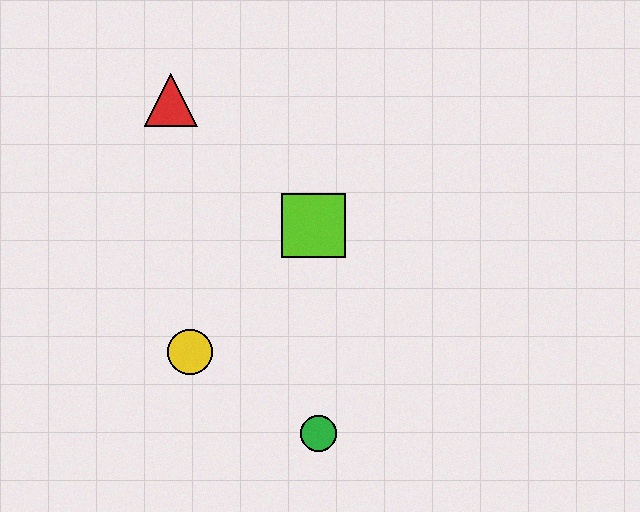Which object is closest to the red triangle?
The lime square is closest to the red triangle.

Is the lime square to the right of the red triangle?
Yes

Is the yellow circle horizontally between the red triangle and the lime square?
Yes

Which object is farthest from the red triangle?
The green circle is farthest from the red triangle.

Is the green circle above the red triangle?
No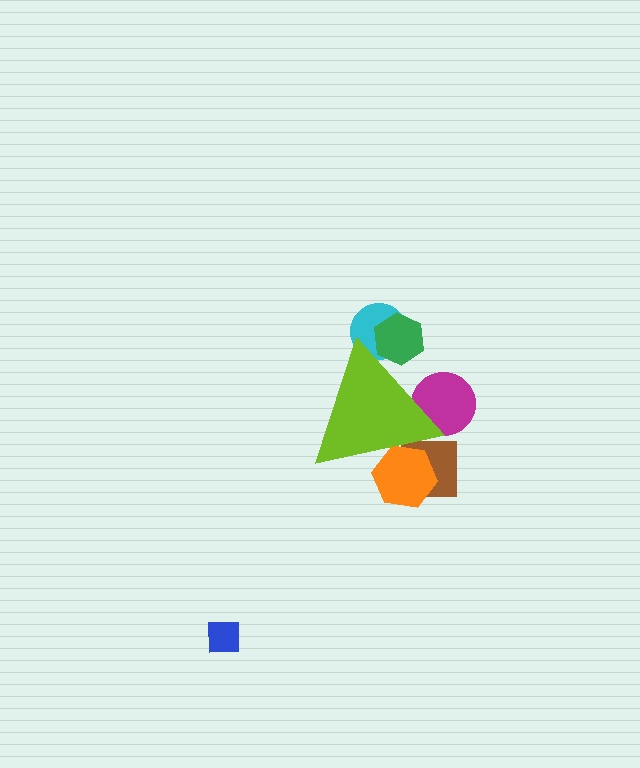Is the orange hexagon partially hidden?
Yes, the orange hexagon is partially hidden behind the lime triangle.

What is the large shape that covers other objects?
A lime triangle.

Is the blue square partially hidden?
No, the blue square is fully visible.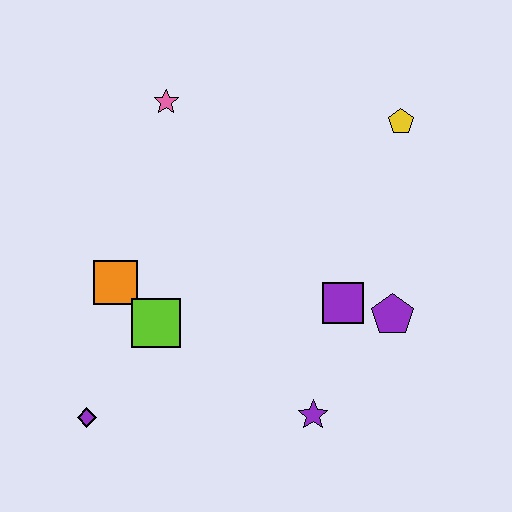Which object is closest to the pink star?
The orange square is closest to the pink star.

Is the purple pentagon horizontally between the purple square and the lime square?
No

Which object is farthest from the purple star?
The pink star is farthest from the purple star.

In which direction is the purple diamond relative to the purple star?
The purple diamond is to the left of the purple star.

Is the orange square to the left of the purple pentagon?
Yes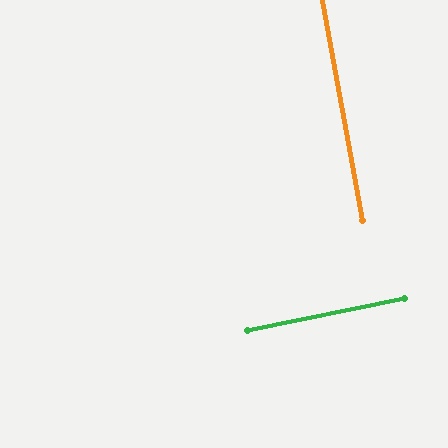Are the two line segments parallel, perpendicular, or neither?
Perpendicular — they meet at approximately 89°.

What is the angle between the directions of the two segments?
Approximately 89 degrees.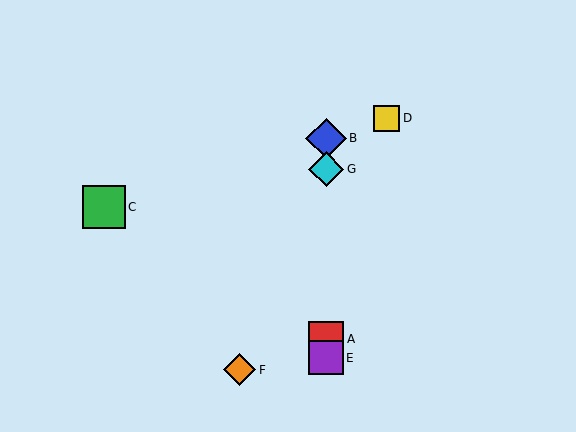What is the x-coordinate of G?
Object G is at x≈326.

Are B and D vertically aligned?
No, B is at x≈326 and D is at x≈387.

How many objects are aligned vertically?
4 objects (A, B, E, G) are aligned vertically.